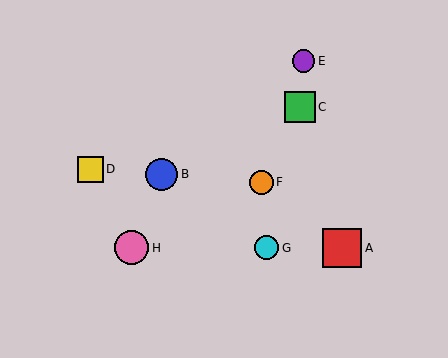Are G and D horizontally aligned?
No, G is at y≈248 and D is at y≈169.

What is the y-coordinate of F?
Object F is at y≈182.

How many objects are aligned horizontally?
3 objects (A, G, H) are aligned horizontally.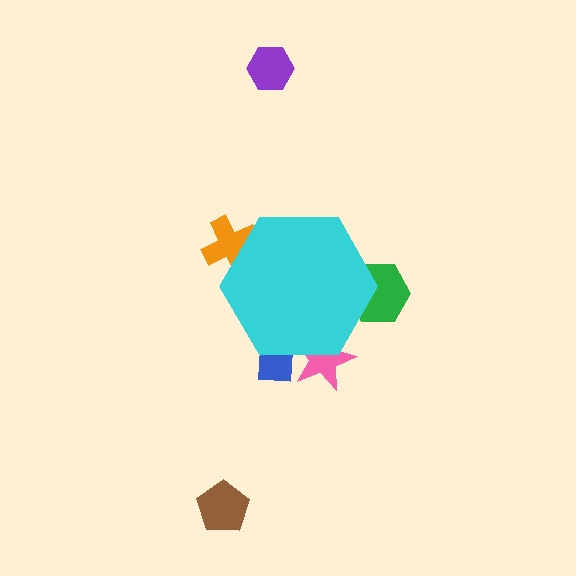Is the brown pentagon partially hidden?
No, the brown pentagon is fully visible.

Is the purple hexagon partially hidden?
No, the purple hexagon is fully visible.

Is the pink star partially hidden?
Yes, the pink star is partially hidden behind the cyan hexagon.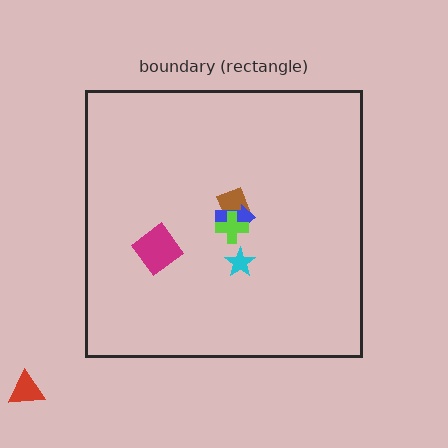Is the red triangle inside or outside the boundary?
Outside.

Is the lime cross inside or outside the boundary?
Inside.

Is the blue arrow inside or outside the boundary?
Inside.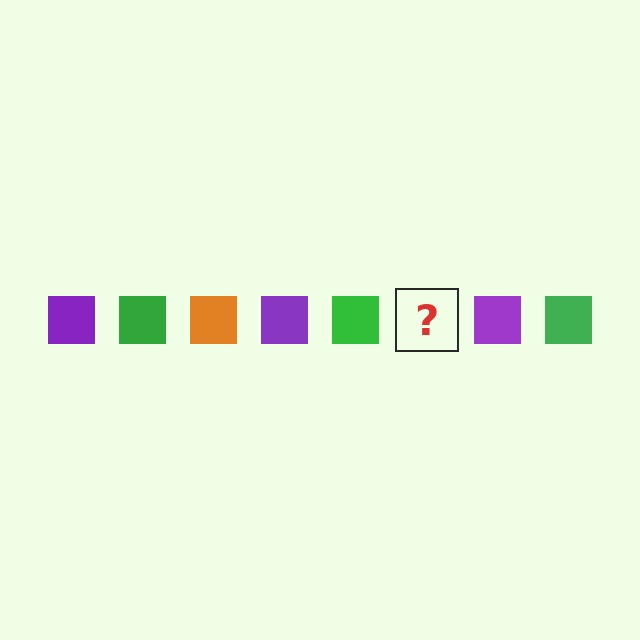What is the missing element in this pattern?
The missing element is an orange square.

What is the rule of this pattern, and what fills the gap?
The rule is that the pattern cycles through purple, green, orange squares. The gap should be filled with an orange square.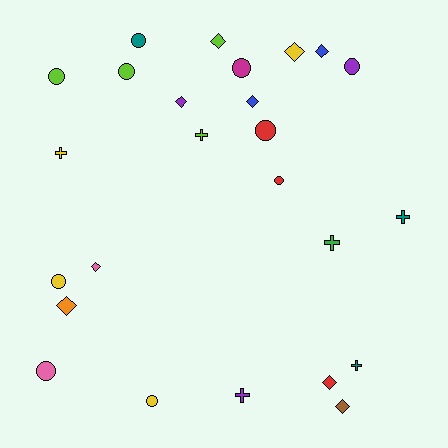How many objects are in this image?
There are 25 objects.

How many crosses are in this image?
There are 6 crosses.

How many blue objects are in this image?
There are 2 blue objects.